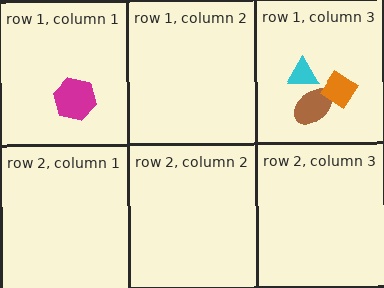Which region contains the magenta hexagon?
The row 1, column 1 region.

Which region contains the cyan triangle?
The row 1, column 3 region.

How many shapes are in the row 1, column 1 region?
1.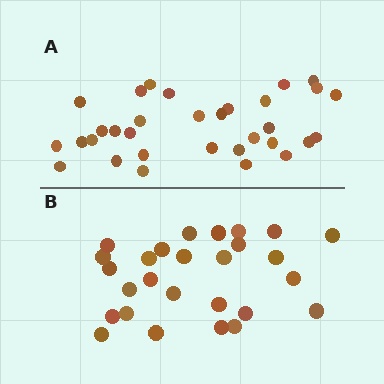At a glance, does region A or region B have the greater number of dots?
Region A (the top region) has more dots.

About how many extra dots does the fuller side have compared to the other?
Region A has about 5 more dots than region B.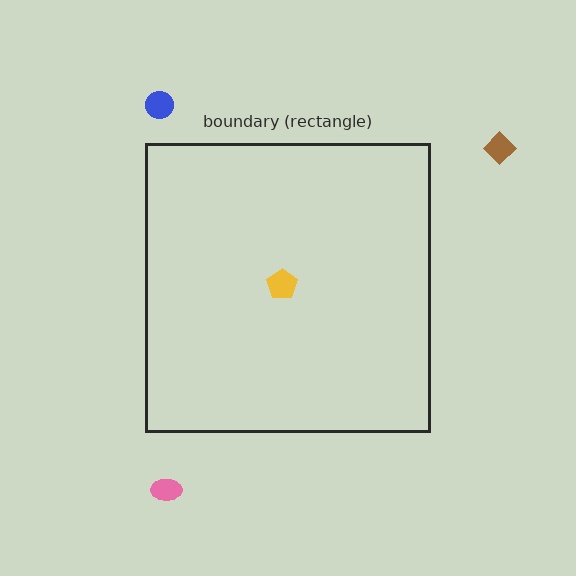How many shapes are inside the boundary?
1 inside, 3 outside.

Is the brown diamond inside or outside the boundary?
Outside.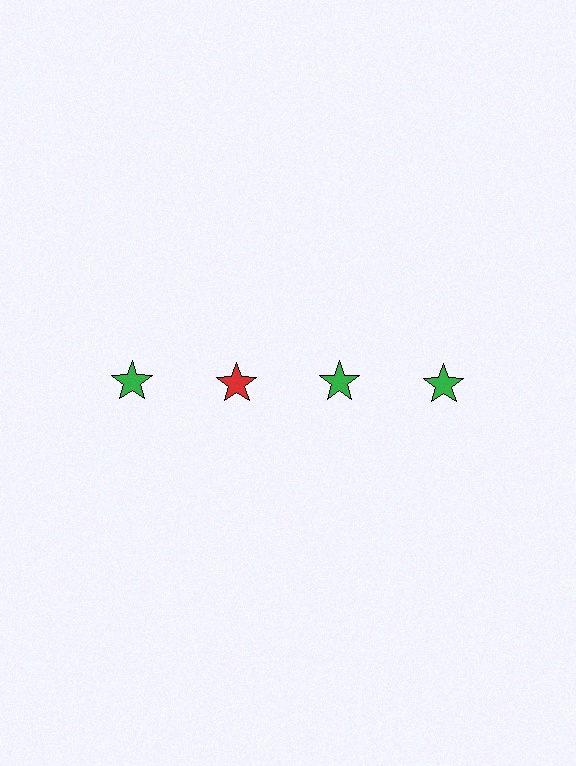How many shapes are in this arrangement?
There are 4 shapes arranged in a grid pattern.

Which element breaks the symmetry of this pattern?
The red star in the top row, second from left column breaks the symmetry. All other shapes are green stars.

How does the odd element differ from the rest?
It has a different color: red instead of green.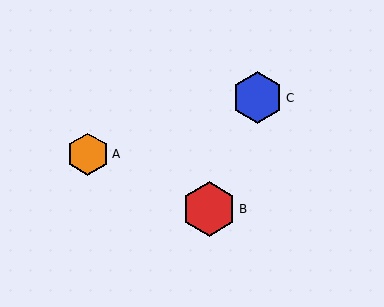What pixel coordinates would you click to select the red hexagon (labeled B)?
Click at (209, 209) to select the red hexagon B.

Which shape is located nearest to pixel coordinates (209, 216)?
The red hexagon (labeled B) at (209, 209) is nearest to that location.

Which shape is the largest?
The red hexagon (labeled B) is the largest.